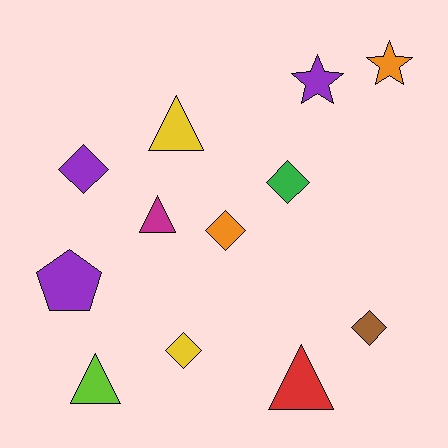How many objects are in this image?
There are 12 objects.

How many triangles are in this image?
There are 4 triangles.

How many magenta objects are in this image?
There is 1 magenta object.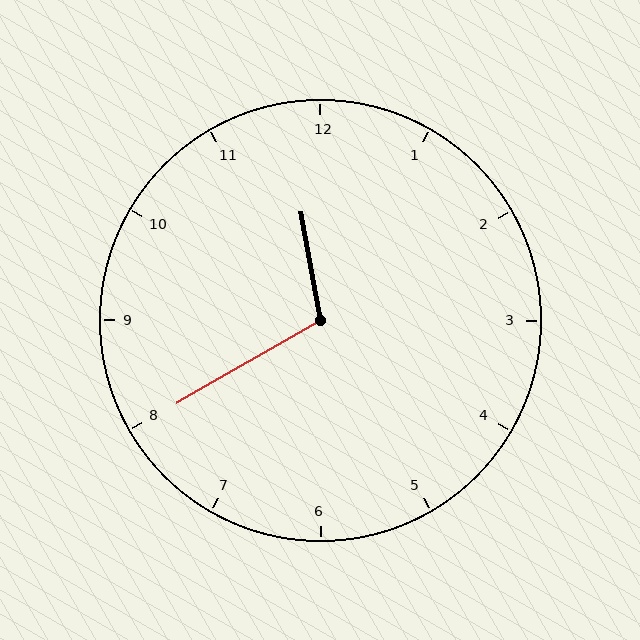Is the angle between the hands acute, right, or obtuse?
It is obtuse.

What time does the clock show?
11:40.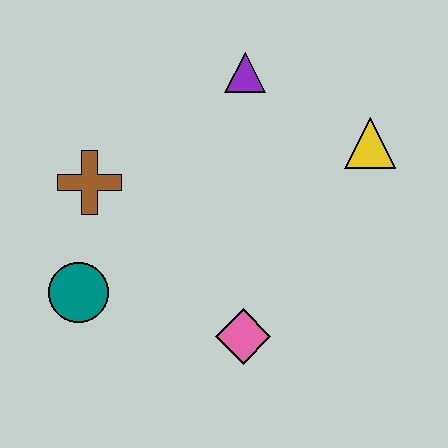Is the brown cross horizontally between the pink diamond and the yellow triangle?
No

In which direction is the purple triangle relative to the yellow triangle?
The purple triangle is to the left of the yellow triangle.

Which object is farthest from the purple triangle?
The teal circle is farthest from the purple triangle.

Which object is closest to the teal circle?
The brown cross is closest to the teal circle.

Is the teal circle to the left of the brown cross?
Yes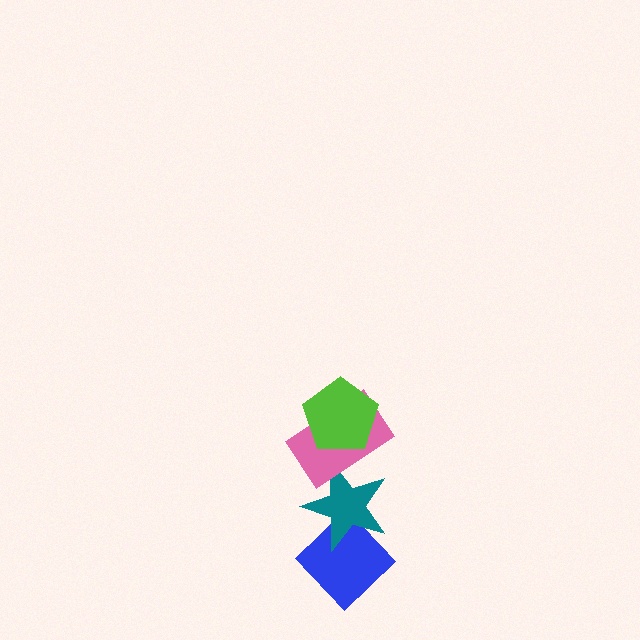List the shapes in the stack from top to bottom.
From top to bottom: the lime pentagon, the pink rectangle, the teal star, the blue diamond.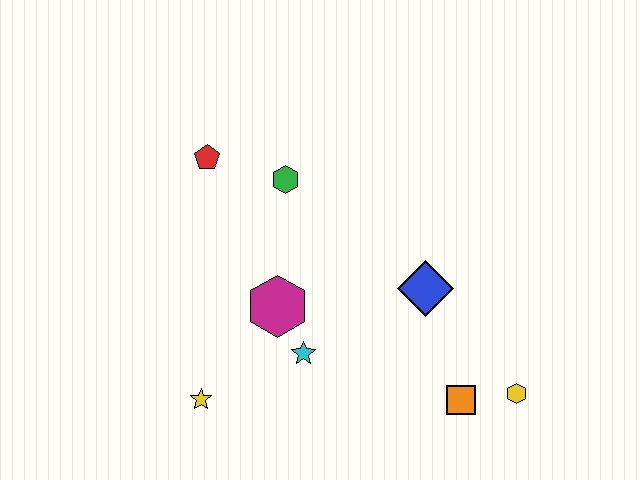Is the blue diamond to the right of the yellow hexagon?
No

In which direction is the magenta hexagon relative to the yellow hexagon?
The magenta hexagon is to the left of the yellow hexagon.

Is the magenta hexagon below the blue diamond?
Yes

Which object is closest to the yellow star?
The cyan star is closest to the yellow star.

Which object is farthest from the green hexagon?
The yellow hexagon is farthest from the green hexagon.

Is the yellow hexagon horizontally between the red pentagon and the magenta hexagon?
No